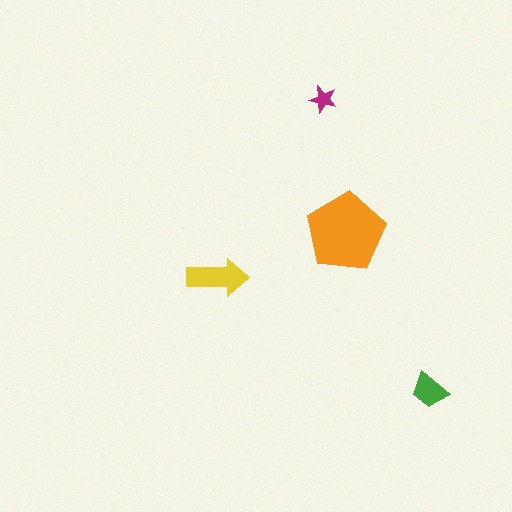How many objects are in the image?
There are 4 objects in the image.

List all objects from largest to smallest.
The orange pentagon, the yellow arrow, the green trapezoid, the magenta star.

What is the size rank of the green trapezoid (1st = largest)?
3rd.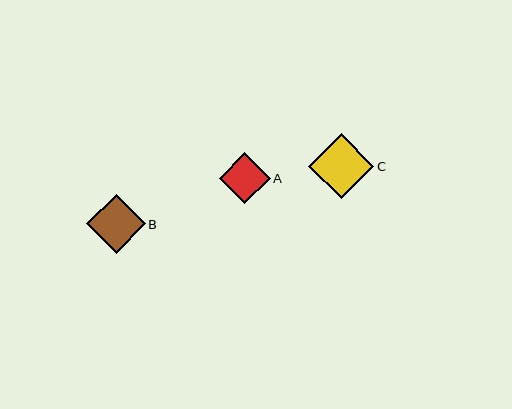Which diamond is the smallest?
Diamond A is the smallest with a size of approximately 51 pixels.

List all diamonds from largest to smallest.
From largest to smallest: C, B, A.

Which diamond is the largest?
Diamond C is the largest with a size of approximately 66 pixels.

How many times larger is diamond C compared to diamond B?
Diamond C is approximately 1.1 times the size of diamond B.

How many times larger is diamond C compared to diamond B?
Diamond C is approximately 1.1 times the size of diamond B.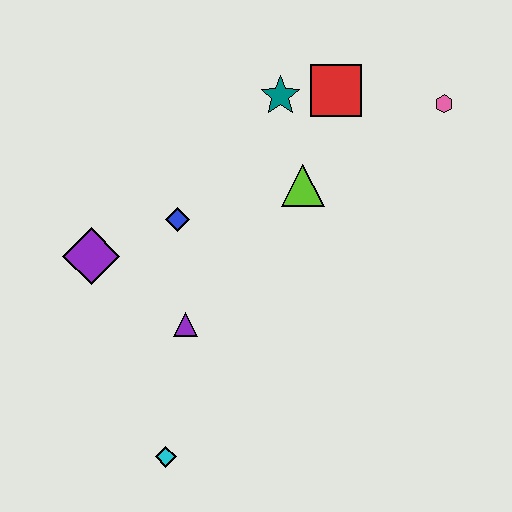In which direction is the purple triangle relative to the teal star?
The purple triangle is below the teal star.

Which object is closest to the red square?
The teal star is closest to the red square.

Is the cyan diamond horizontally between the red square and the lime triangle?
No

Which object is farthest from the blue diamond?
The pink hexagon is farthest from the blue diamond.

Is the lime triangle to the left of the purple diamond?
No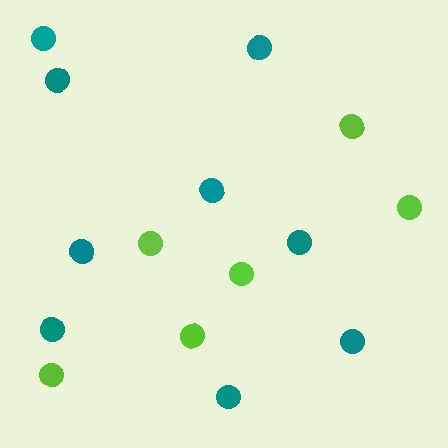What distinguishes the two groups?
There are 2 groups: one group of teal circles (9) and one group of lime circles (6).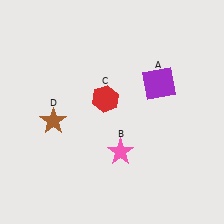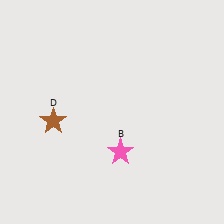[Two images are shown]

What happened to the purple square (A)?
The purple square (A) was removed in Image 2. It was in the top-right area of Image 1.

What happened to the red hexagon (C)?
The red hexagon (C) was removed in Image 2. It was in the top-left area of Image 1.